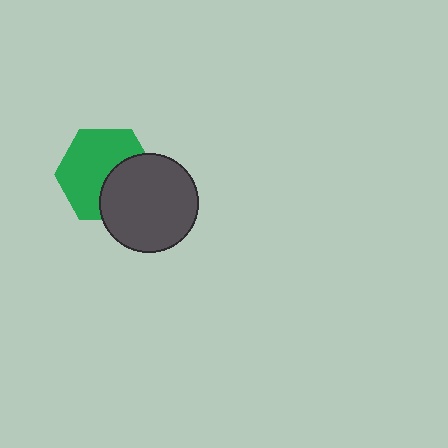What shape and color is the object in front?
The object in front is a dark gray circle.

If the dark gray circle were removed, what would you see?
You would see the complete green hexagon.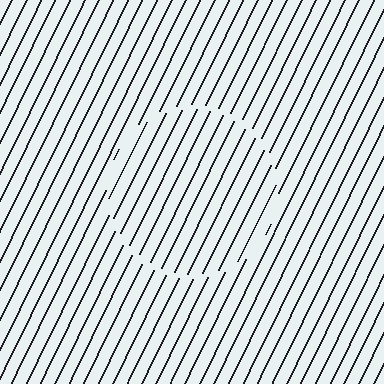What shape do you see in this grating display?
An illusory circle. The interior of the shape contains the same grating, shifted by half a period — the contour is defined by the phase discontinuity where line-ends from the inner and outer gratings abut.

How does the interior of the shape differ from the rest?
The interior of the shape contains the same grating, shifted by half a period — the contour is defined by the phase discontinuity where line-ends from the inner and outer gratings abut.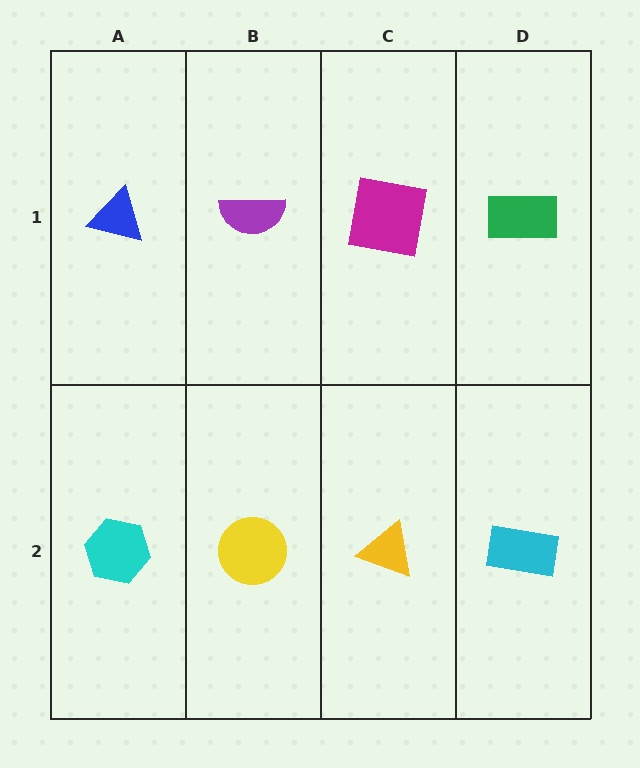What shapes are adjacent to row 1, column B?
A yellow circle (row 2, column B), a blue triangle (row 1, column A), a magenta square (row 1, column C).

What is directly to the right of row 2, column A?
A yellow circle.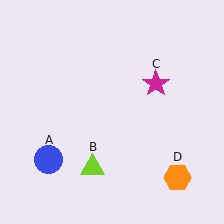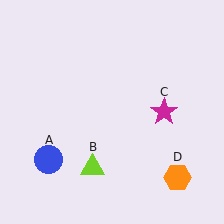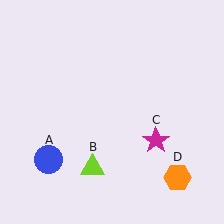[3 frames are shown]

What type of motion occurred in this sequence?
The magenta star (object C) rotated clockwise around the center of the scene.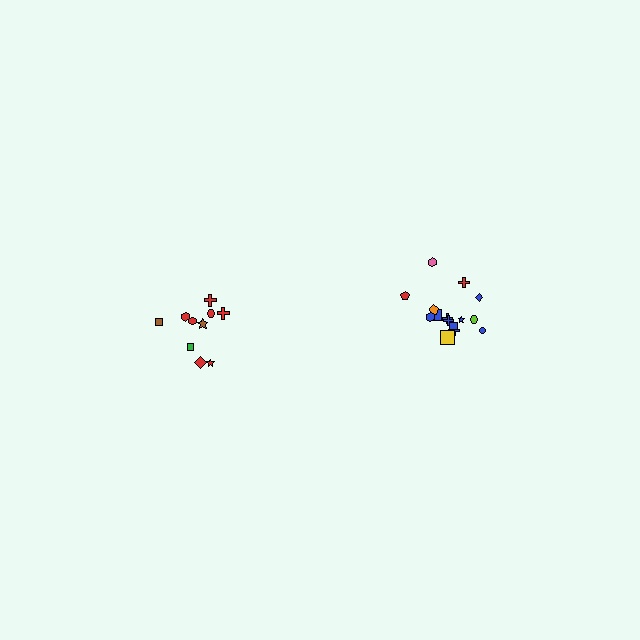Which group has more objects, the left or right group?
The right group.